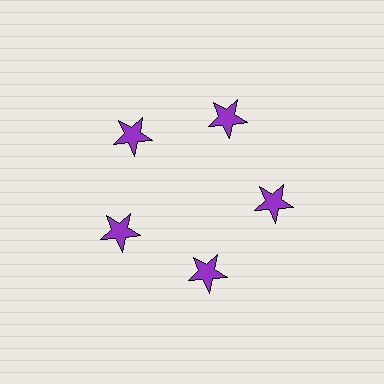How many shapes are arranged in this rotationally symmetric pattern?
There are 5 shapes, arranged in 5 groups of 1.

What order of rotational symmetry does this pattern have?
This pattern has 5-fold rotational symmetry.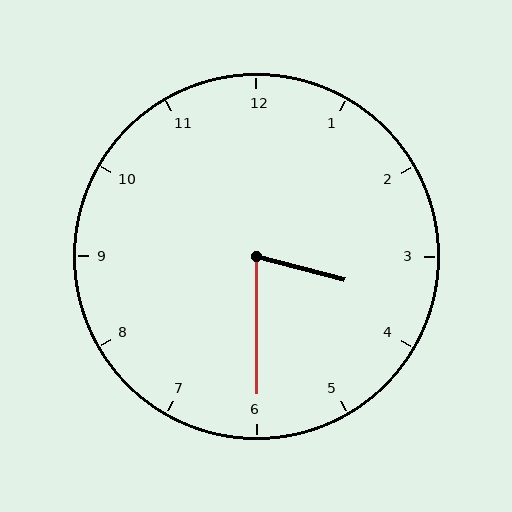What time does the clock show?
3:30.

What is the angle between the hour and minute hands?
Approximately 75 degrees.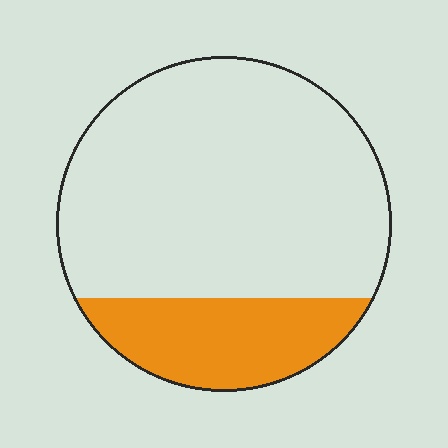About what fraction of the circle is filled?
About one quarter (1/4).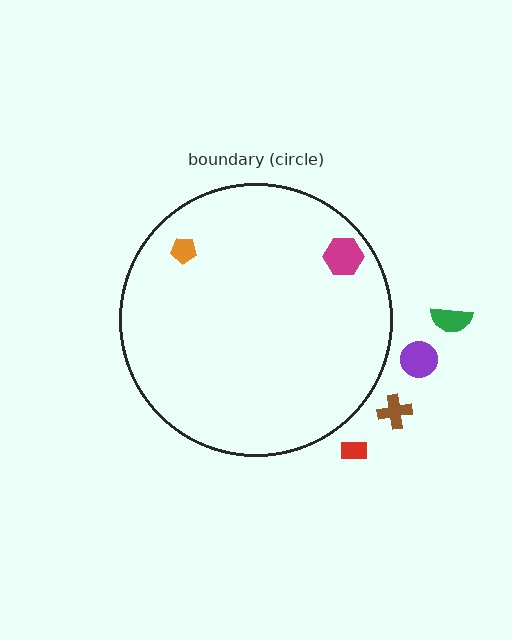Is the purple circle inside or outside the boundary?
Outside.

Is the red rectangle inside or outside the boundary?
Outside.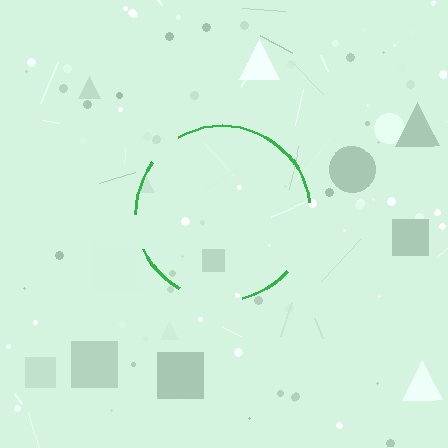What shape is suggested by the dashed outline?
The dashed outline suggests a circle.